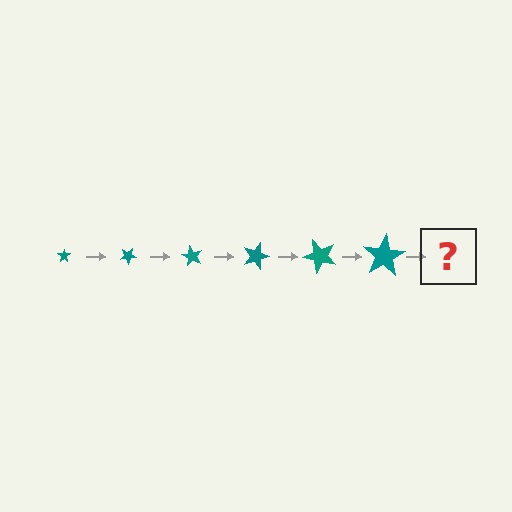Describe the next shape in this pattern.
It should be a star, larger than the previous one and rotated 180 degrees from the start.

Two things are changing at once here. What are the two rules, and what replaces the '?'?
The two rules are that the star grows larger each step and it rotates 30 degrees each step. The '?' should be a star, larger than the previous one and rotated 180 degrees from the start.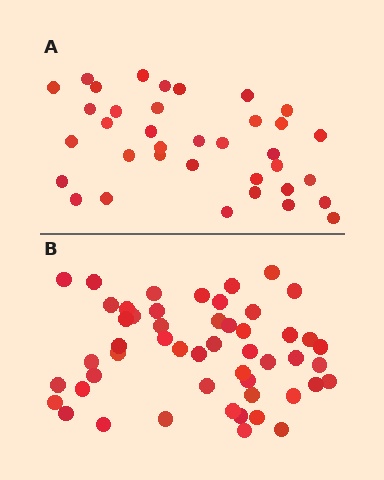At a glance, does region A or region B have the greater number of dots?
Region B (the bottom region) has more dots.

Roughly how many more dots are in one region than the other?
Region B has approximately 15 more dots than region A.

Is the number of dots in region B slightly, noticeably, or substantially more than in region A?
Region B has noticeably more, but not dramatically so. The ratio is roughly 1.4 to 1.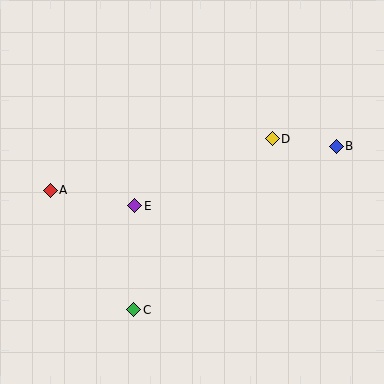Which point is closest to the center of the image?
Point E at (135, 206) is closest to the center.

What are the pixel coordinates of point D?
Point D is at (272, 139).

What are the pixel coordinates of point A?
Point A is at (50, 190).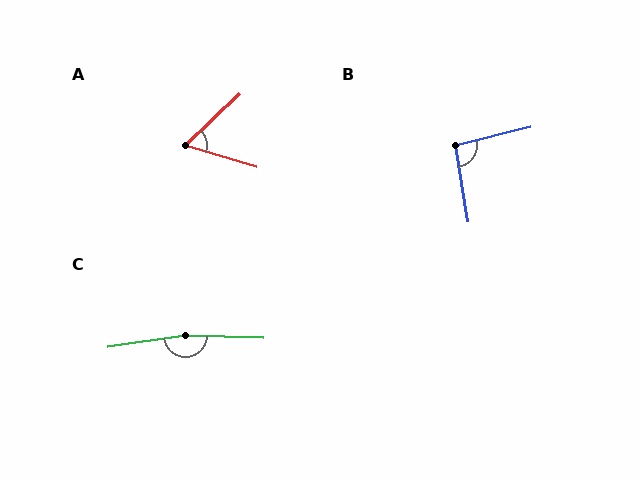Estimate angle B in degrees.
Approximately 94 degrees.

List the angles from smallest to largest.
A (60°), B (94°), C (170°).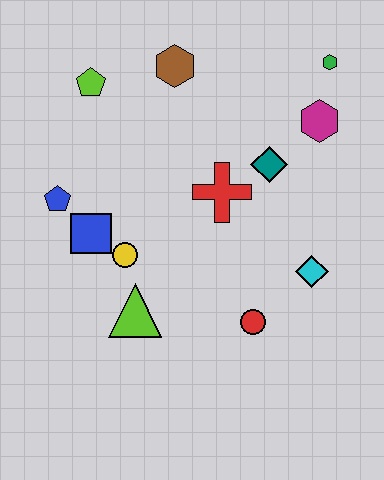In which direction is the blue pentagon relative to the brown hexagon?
The blue pentagon is below the brown hexagon.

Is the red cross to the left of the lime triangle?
No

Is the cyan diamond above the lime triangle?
Yes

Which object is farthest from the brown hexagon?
The red circle is farthest from the brown hexagon.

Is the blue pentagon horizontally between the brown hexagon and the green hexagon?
No